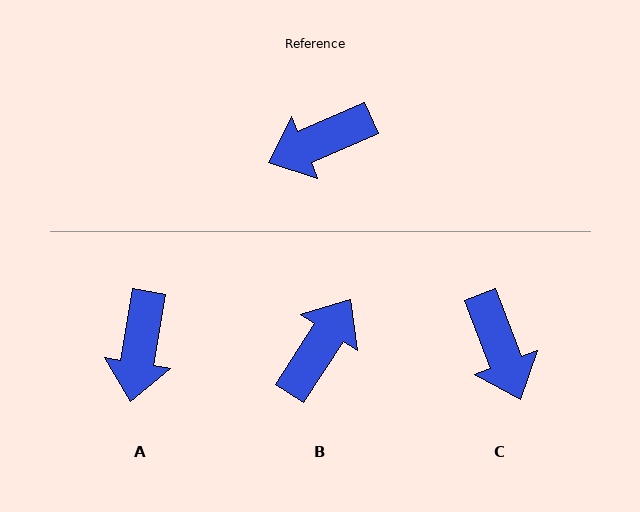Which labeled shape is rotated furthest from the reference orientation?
B, about 146 degrees away.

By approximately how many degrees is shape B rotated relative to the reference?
Approximately 146 degrees clockwise.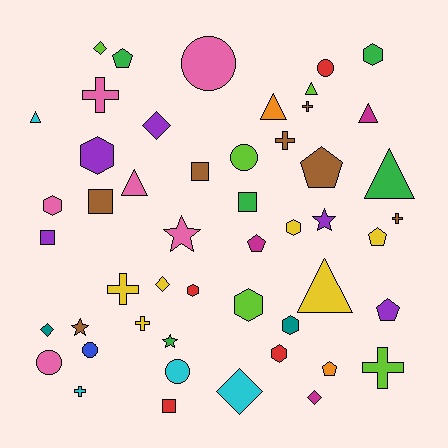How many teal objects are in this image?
There are 2 teal objects.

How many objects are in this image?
There are 50 objects.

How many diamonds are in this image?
There are 6 diamonds.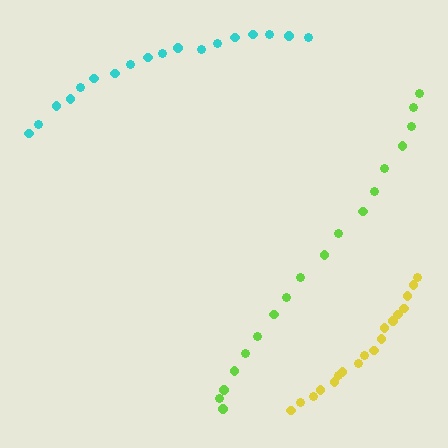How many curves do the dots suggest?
There are 3 distinct paths.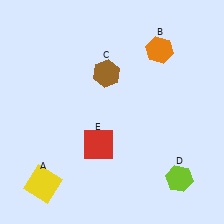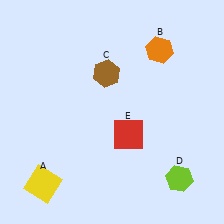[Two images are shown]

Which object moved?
The red square (E) moved right.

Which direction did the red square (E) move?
The red square (E) moved right.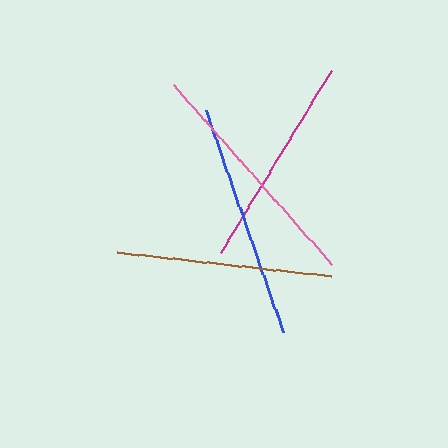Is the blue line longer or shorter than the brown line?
The blue line is longer than the brown line.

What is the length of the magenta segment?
The magenta segment is approximately 214 pixels long.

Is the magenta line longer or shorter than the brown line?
The brown line is longer than the magenta line.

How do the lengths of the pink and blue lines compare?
The pink and blue lines are approximately the same length.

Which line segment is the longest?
The pink line is the longest at approximately 239 pixels.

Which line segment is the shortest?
The magenta line is the shortest at approximately 214 pixels.